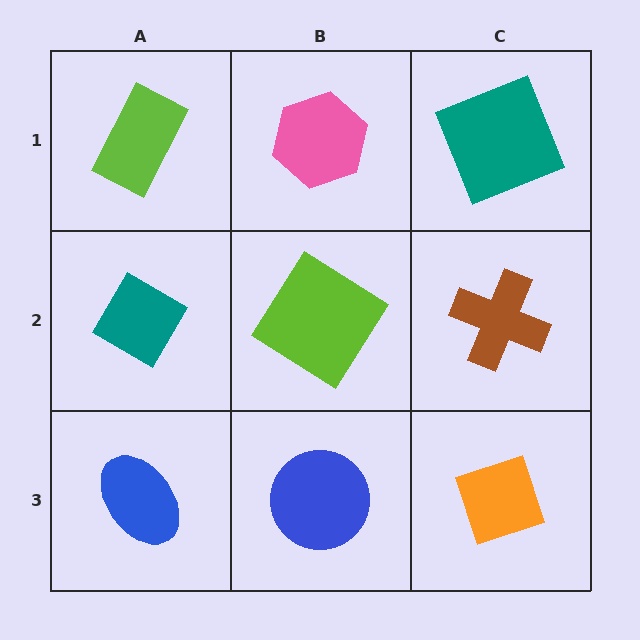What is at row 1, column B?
A pink hexagon.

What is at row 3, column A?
A blue ellipse.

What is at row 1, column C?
A teal square.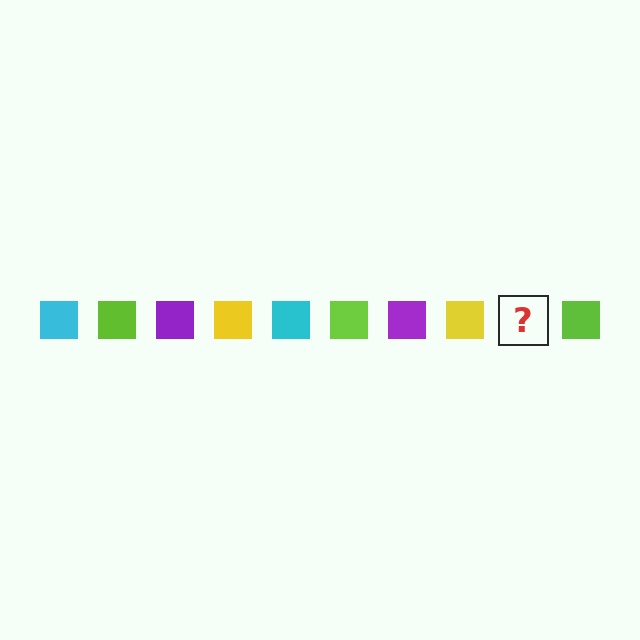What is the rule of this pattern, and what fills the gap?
The rule is that the pattern cycles through cyan, lime, purple, yellow squares. The gap should be filled with a cyan square.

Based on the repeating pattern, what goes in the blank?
The blank should be a cyan square.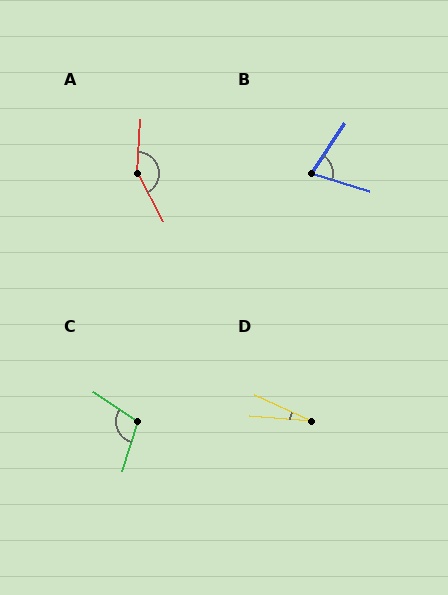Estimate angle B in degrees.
Approximately 73 degrees.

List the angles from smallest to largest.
D (19°), B (73°), C (106°), A (148°).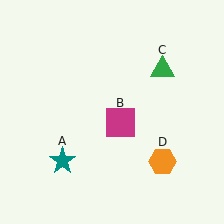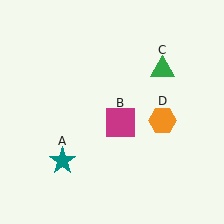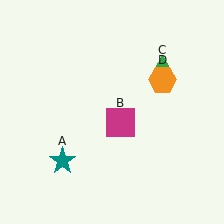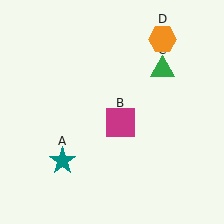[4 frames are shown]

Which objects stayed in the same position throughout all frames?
Teal star (object A) and magenta square (object B) and green triangle (object C) remained stationary.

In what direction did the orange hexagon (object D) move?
The orange hexagon (object D) moved up.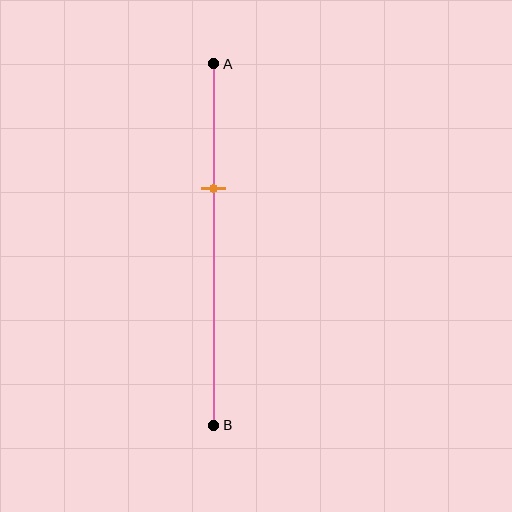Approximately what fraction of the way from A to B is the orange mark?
The orange mark is approximately 35% of the way from A to B.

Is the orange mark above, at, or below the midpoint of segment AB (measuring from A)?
The orange mark is above the midpoint of segment AB.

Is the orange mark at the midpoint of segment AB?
No, the mark is at about 35% from A, not at the 50% midpoint.